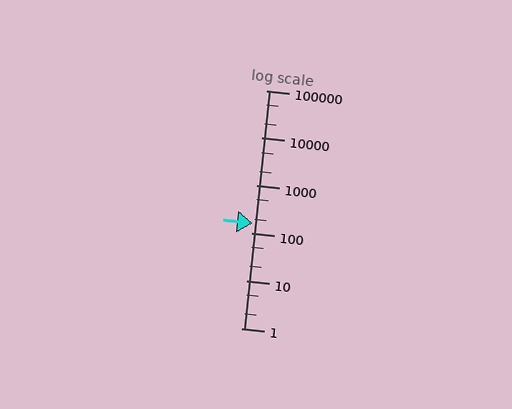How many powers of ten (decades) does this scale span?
The scale spans 5 decades, from 1 to 100000.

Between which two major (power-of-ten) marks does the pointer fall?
The pointer is between 100 and 1000.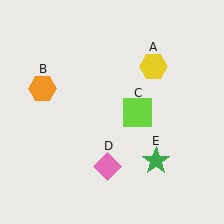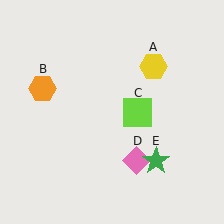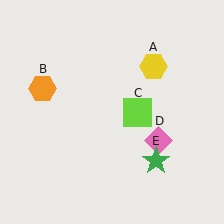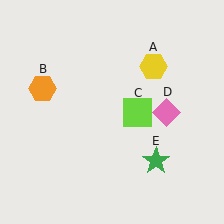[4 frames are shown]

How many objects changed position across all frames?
1 object changed position: pink diamond (object D).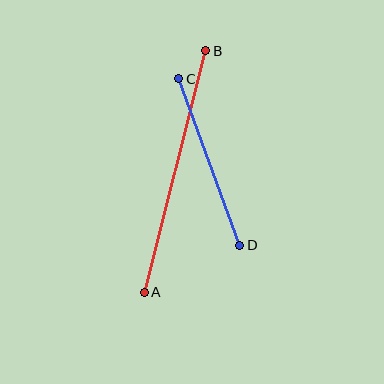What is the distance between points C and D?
The distance is approximately 177 pixels.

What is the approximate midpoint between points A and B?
The midpoint is at approximately (175, 172) pixels.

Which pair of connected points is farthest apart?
Points A and B are farthest apart.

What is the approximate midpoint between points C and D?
The midpoint is at approximately (209, 162) pixels.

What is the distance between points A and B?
The distance is approximately 249 pixels.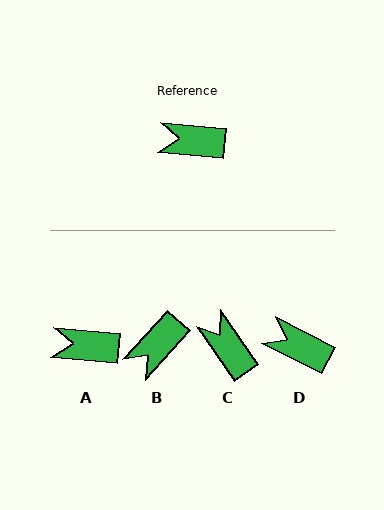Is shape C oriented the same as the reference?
No, it is off by about 50 degrees.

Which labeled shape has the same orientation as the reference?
A.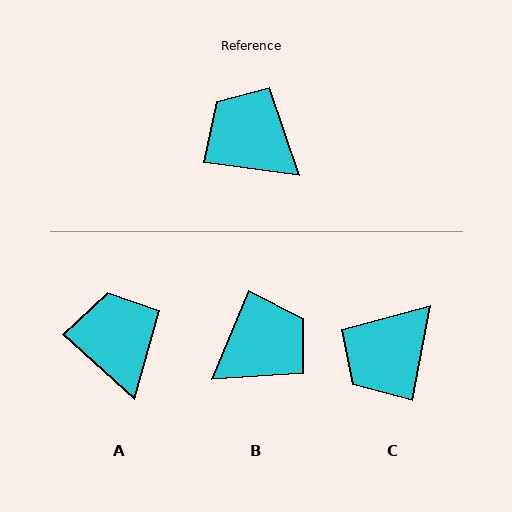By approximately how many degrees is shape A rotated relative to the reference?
Approximately 34 degrees clockwise.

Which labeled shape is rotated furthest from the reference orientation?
B, about 105 degrees away.